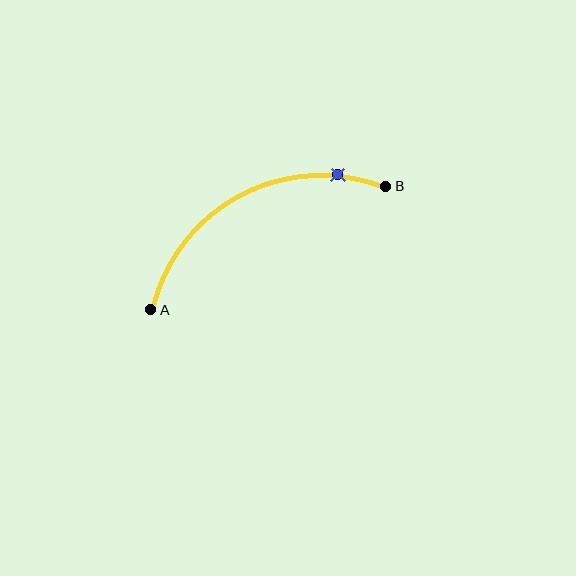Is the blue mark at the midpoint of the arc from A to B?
No. The blue mark lies on the arc but is closer to endpoint B. The arc midpoint would be at the point on the curve equidistant along the arc from both A and B.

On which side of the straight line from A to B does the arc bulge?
The arc bulges above the straight line connecting A and B.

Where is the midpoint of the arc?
The arc midpoint is the point on the curve farthest from the straight line joining A and B. It sits above that line.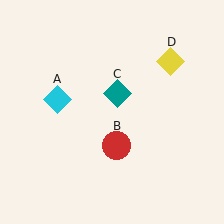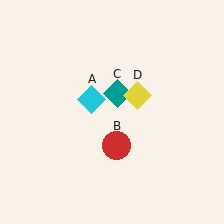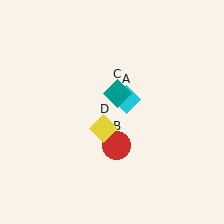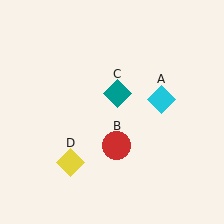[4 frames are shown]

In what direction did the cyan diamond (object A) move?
The cyan diamond (object A) moved right.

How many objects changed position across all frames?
2 objects changed position: cyan diamond (object A), yellow diamond (object D).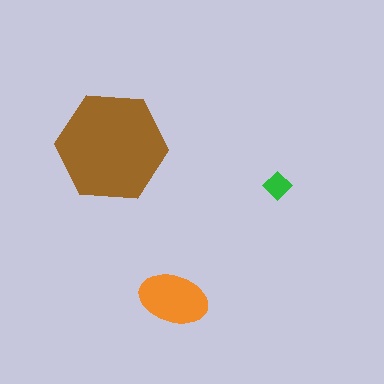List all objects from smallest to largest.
The green diamond, the orange ellipse, the brown hexagon.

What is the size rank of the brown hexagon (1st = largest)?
1st.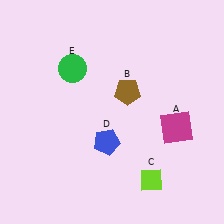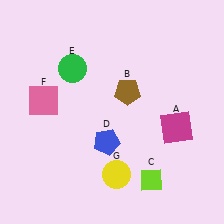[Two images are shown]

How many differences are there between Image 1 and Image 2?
There are 2 differences between the two images.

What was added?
A pink square (F), a yellow circle (G) were added in Image 2.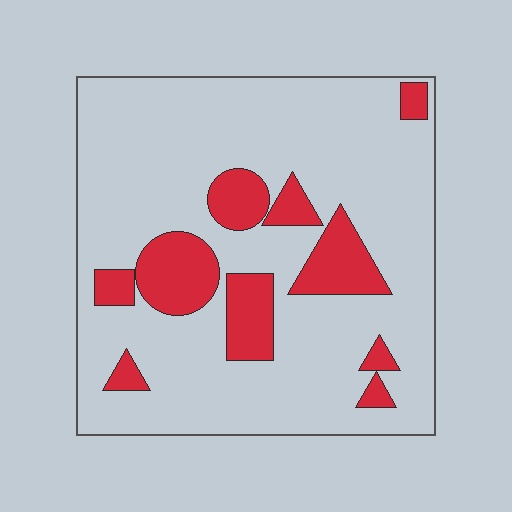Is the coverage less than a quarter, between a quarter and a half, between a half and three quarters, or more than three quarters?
Less than a quarter.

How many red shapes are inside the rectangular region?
10.